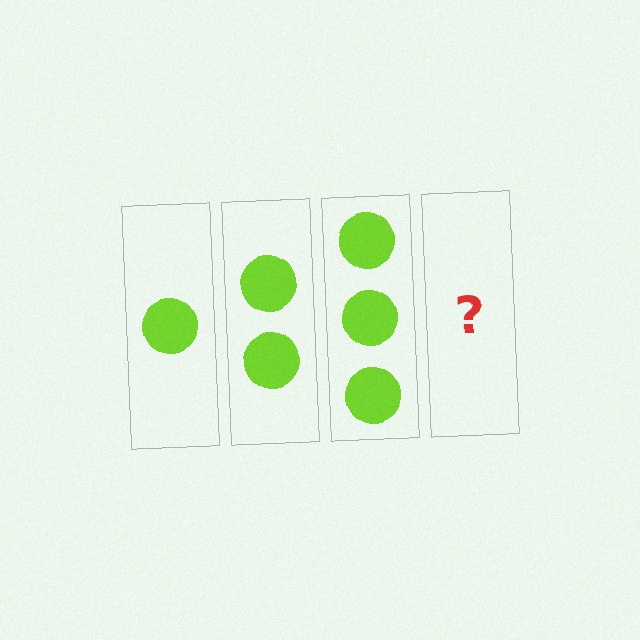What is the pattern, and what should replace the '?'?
The pattern is that each step adds one more circle. The '?' should be 4 circles.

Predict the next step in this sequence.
The next step is 4 circles.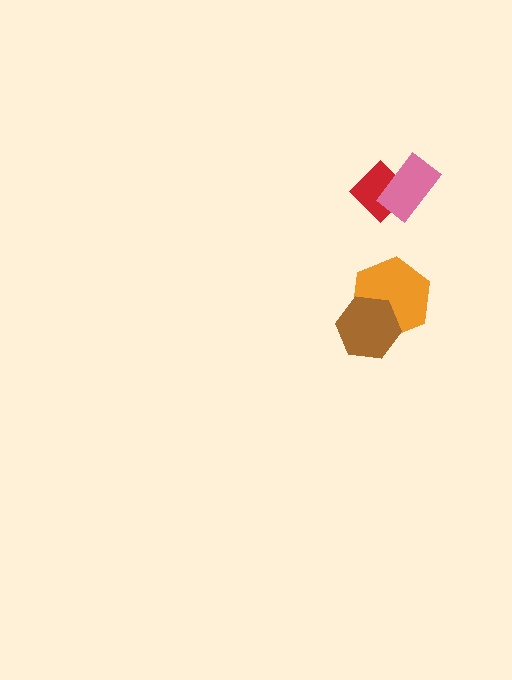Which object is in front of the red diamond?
The pink rectangle is in front of the red diamond.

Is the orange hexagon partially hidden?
Yes, it is partially covered by another shape.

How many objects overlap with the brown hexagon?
1 object overlaps with the brown hexagon.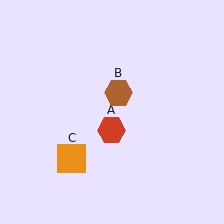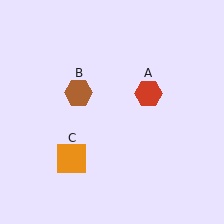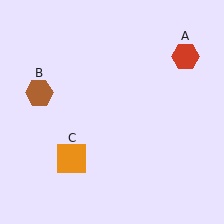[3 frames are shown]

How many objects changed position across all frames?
2 objects changed position: red hexagon (object A), brown hexagon (object B).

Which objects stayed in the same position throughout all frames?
Orange square (object C) remained stationary.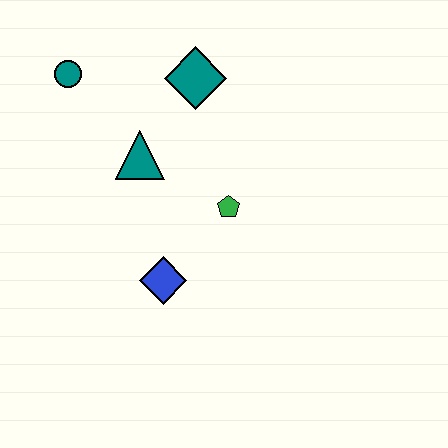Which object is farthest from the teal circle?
The blue diamond is farthest from the teal circle.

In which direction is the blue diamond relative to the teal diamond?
The blue diamond is below the teal diamond.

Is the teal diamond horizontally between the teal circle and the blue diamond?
No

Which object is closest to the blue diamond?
The green pentagon is closest to the blue diamond.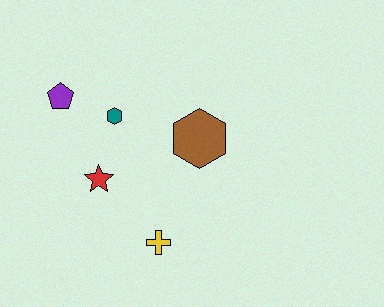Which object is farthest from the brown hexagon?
The purple pentagon is farthest from the brown hexagon.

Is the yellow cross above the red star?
No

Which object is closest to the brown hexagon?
The teal hexagon is closest to the brown hexagon.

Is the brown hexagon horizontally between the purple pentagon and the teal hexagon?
No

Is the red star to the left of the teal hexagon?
Yes